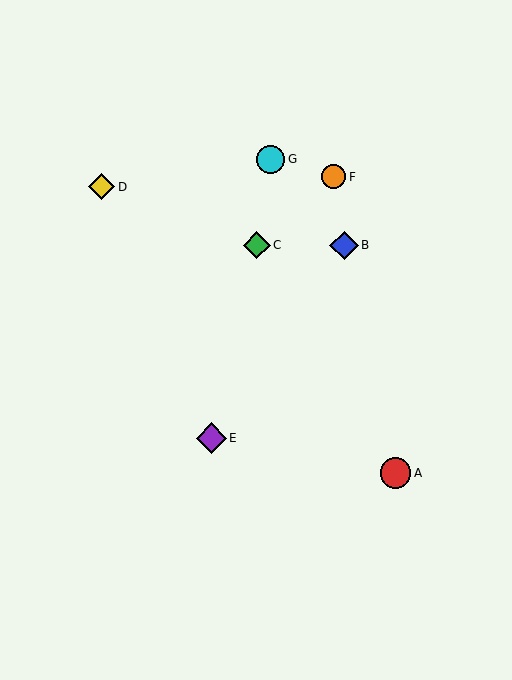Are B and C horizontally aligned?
Yes, both are at y≈245.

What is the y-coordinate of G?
Object G is at y≈159.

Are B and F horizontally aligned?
No, B is at y≈245 and F is at y≈177.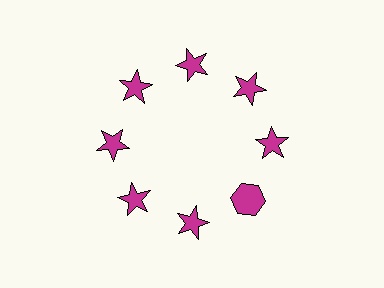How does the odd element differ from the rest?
It has a different shape: hexagon instead of star.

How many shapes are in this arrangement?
There are 8 shapes arranged in a ring pattern.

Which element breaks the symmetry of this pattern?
The magenta hexagon at roughly the 4 o'clock position breaks the symmetry. All other shapes are magenta stars.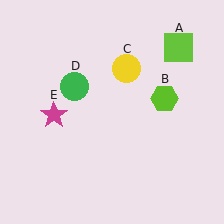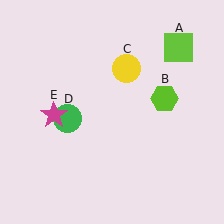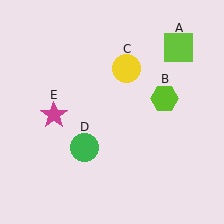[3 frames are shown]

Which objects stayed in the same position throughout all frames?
Lime square (object A) and lime hexagon (object B) and yellow circle (object C) and magenta star (object E) remained stationary.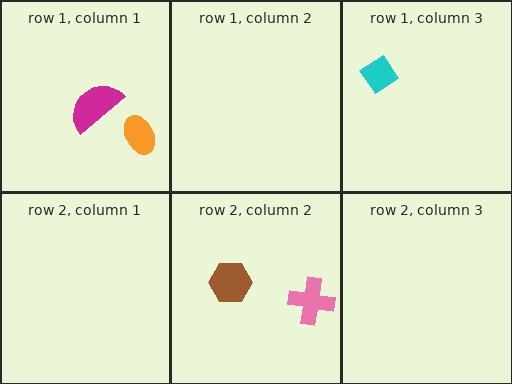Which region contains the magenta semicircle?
The row 1, column 1 region.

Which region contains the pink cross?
The row 2, column 2 region.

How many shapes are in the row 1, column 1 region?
2.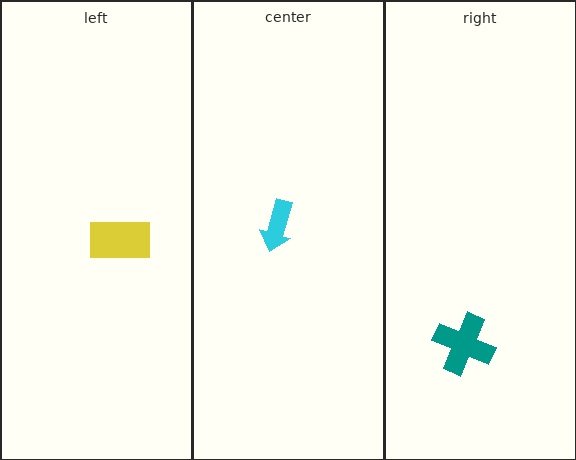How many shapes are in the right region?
1.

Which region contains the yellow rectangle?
The left region.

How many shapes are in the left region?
1.